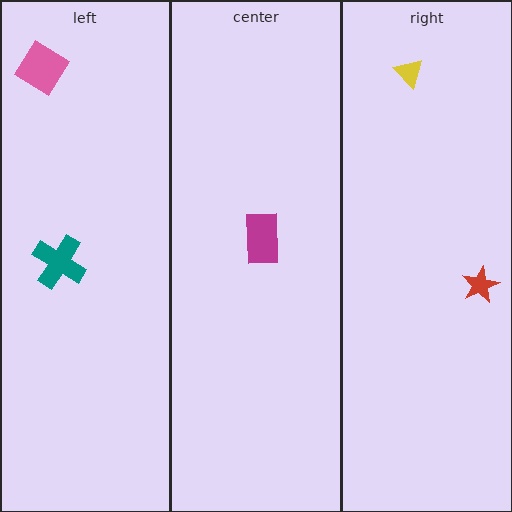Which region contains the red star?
The right region.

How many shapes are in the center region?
1.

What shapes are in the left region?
The pink diamond, the teal cross.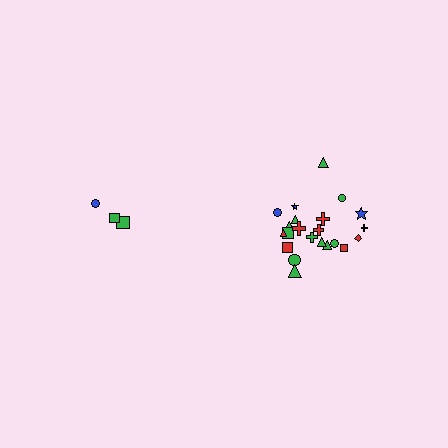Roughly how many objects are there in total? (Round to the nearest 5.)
Roughly 25 objects in total.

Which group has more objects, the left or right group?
The right group.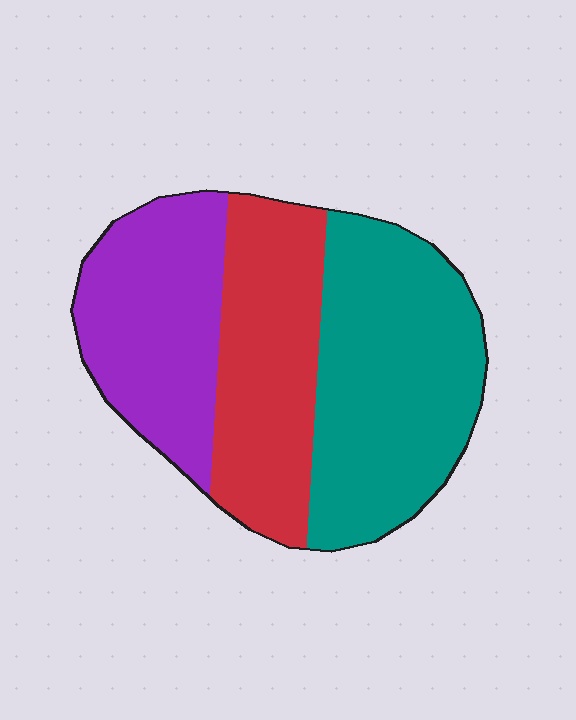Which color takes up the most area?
Teal, at roughly 40%.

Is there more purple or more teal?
Teal.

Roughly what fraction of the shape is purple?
Purple takes up between a sixth and a third of the shape.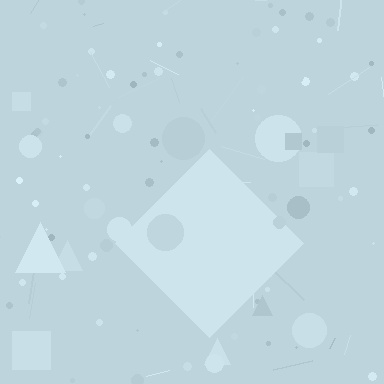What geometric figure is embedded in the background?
A diamond is embedded in the background.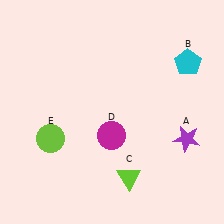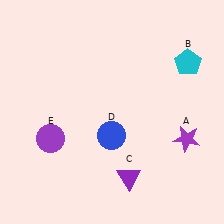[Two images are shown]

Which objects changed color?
C changed from lime to purple. D changed from magenta to blue. E changed from lime to purple.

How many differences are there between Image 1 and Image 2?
There are 3 differences between the two images.